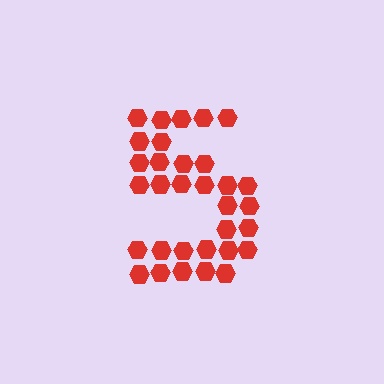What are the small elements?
The small elements are hexagons.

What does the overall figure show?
The overall figure shows the digit 5.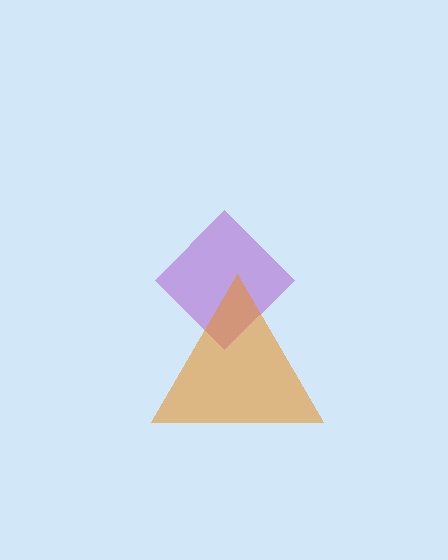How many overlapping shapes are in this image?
There are 2 overlapping shapes in the image.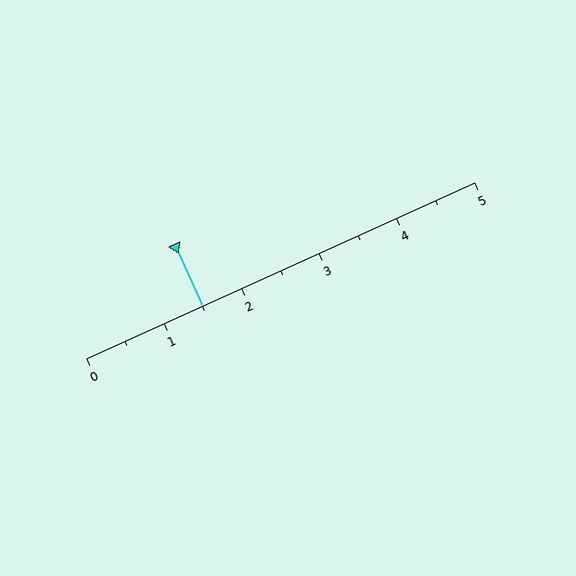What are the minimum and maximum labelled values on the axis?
The axis runs from 0 to 5.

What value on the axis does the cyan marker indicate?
The marker indicates approximately 1.5.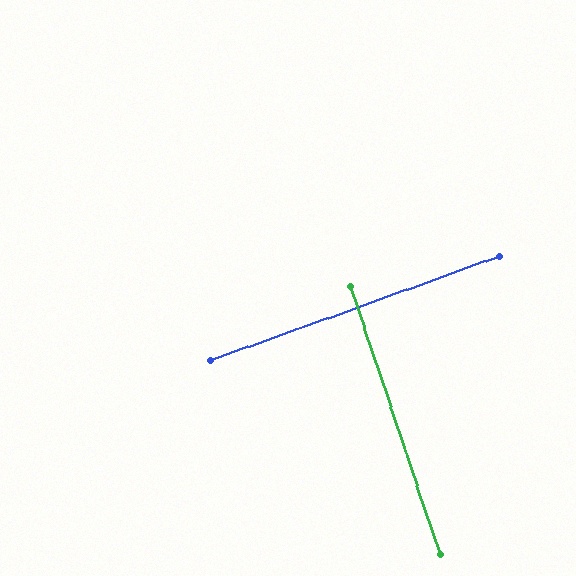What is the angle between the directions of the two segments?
Approximately 89 degrees.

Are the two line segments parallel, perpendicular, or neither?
Perpendicular — they meet at approximately 89°.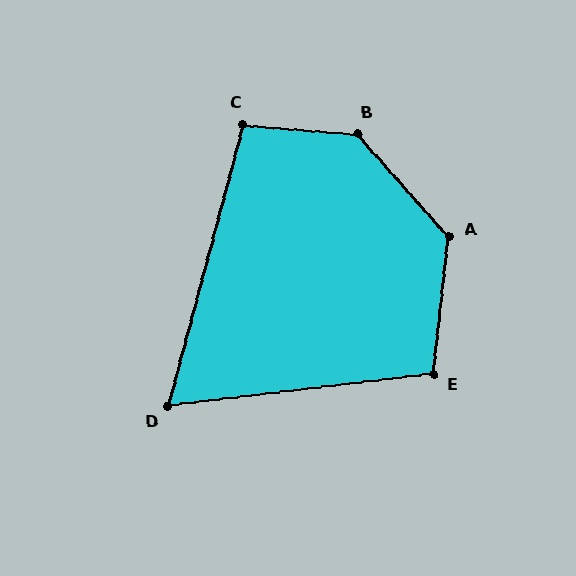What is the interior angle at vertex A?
Approximately 132 degrees (obtuse).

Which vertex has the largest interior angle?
B, at approximately 136 degrees.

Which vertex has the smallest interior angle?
D, at approximately 68 degrees.